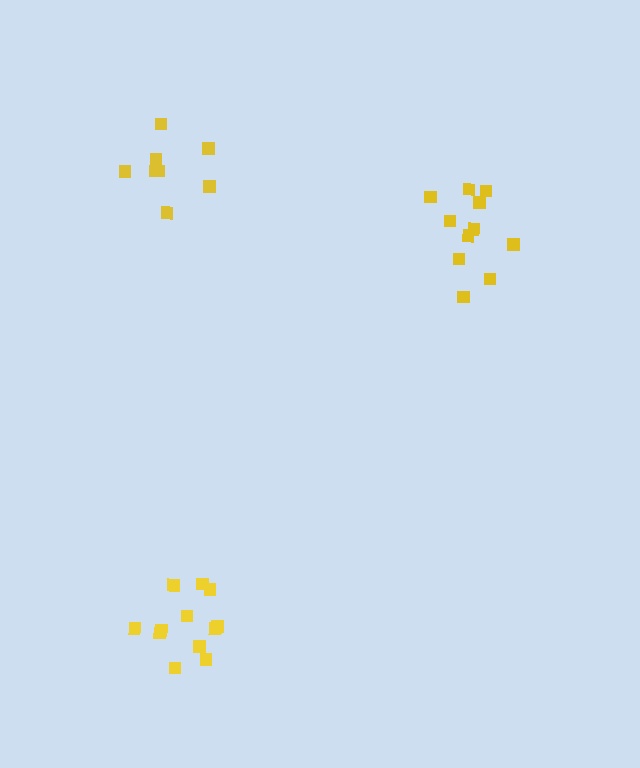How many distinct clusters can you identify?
There are 3 distinct clusters.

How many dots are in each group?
Group 1: 8 dots, Group 2: 11 dots, Group 3: 12 dots (31 total).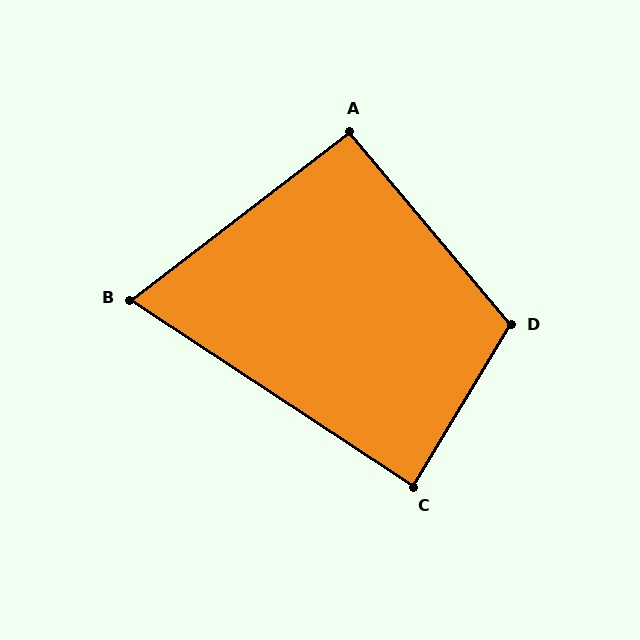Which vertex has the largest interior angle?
D, at approximately 109 degrees.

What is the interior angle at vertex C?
Approximately 88 degrees (approximately right).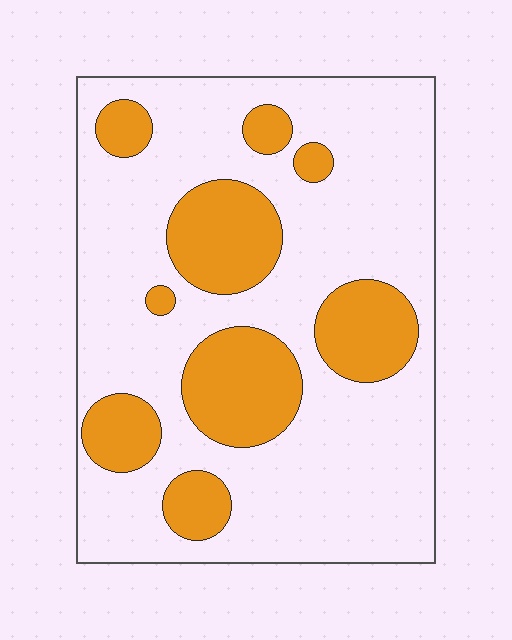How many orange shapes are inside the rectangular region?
9.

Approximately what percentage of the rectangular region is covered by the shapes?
Approximately 25%.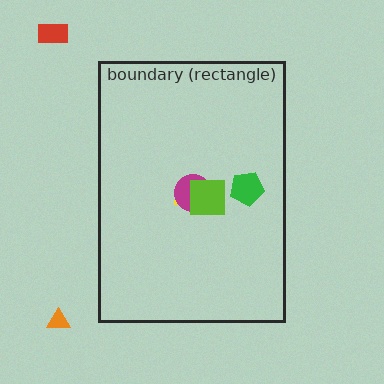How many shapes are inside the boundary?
5 inside, 2 outside.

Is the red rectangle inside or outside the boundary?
Outside.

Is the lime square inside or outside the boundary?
Inside.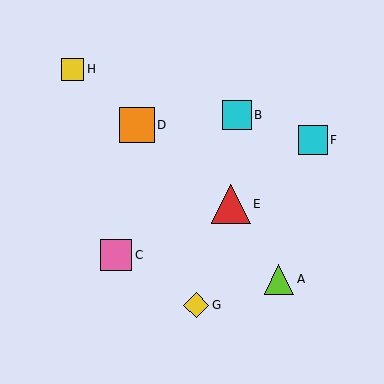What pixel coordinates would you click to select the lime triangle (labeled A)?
Click at (279, 279) to select the lime triangle A.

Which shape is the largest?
The red triangle (labeled E) is the largest.